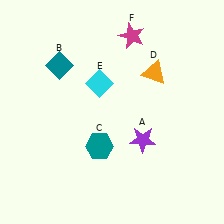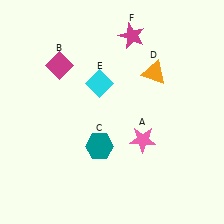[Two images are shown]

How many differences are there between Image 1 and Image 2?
There are 2 differences between the two images.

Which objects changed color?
A changed from purple to pink. B changed from teal to magenta.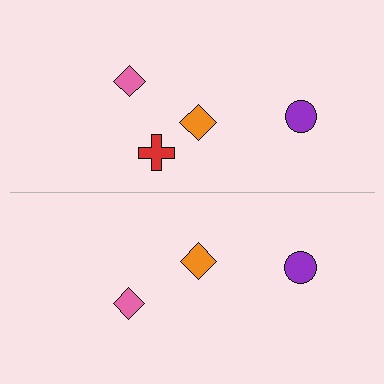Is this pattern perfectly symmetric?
No, the pattern is not perfectly symmetric. A red cross is missing from the bottom side.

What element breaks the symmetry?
A red cross is missing from the bottom side.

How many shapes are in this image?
There are 7 shapes in this image.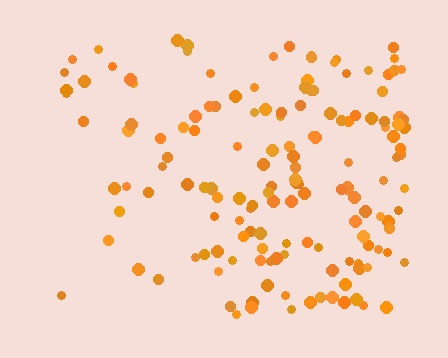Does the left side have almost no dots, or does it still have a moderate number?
Still a moderate number, just noticeably fewer than the right.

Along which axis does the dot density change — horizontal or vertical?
Horizontal.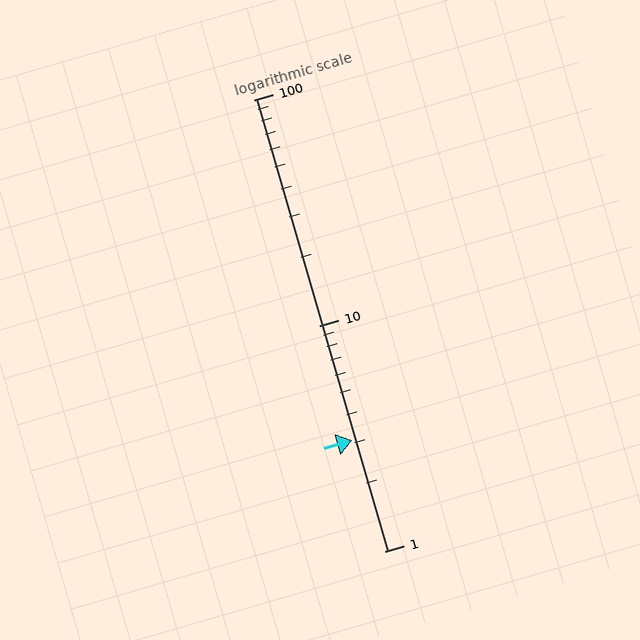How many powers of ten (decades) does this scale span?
The scale spans 2 decades, from 1 to 100.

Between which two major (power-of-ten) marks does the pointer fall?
The pointer is between 1 and 10.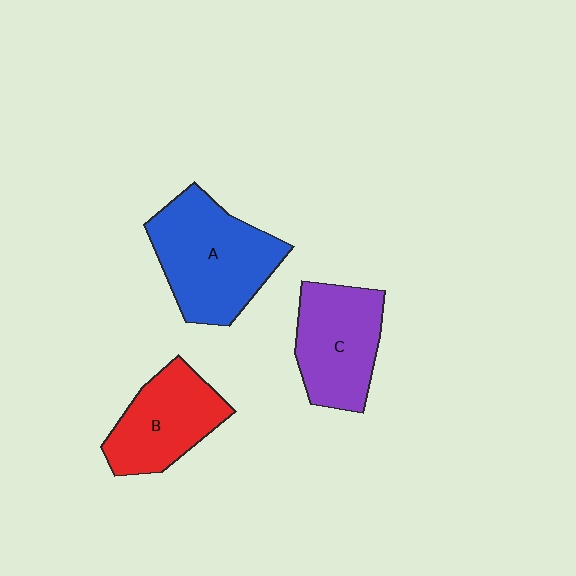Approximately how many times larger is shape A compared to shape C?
Approximately 1.3 times.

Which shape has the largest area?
Shape A (blue).